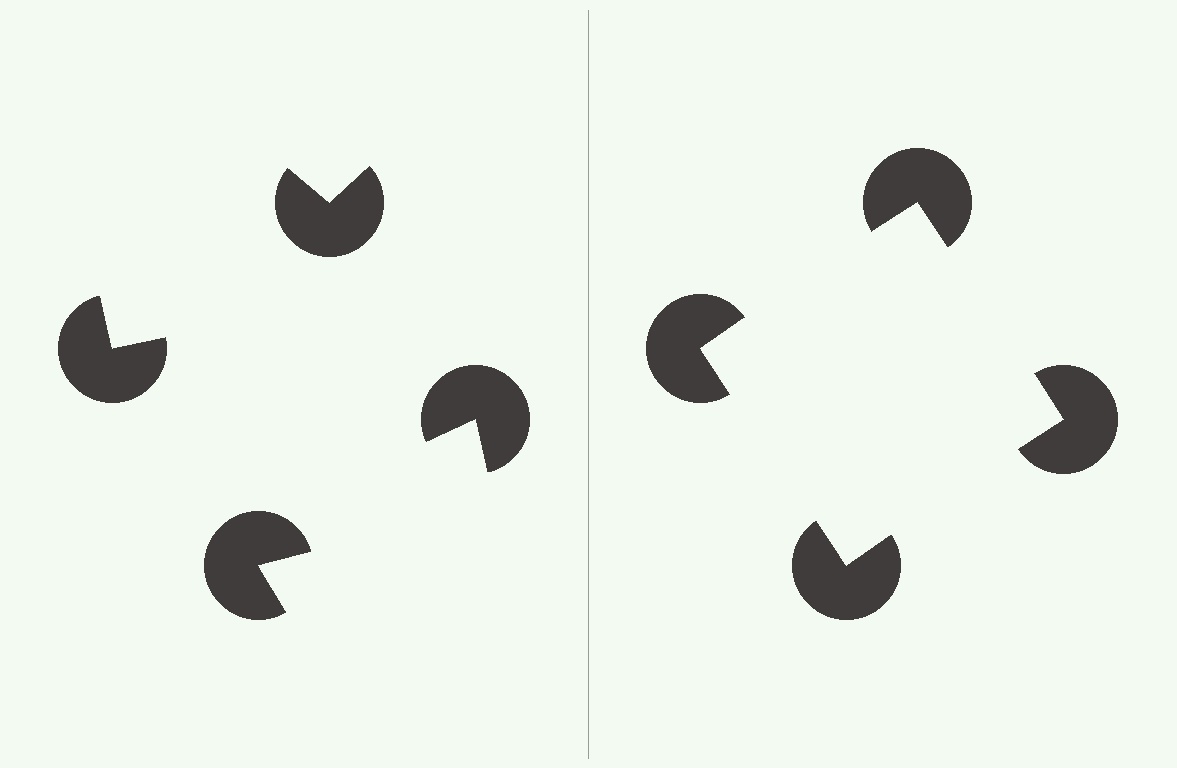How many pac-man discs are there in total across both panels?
8 — 4 on each side.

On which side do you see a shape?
An illusory square appears on the right side. On the left side the wedge cuts are rotated, so no coherent shape forms.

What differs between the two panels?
The pac-man discs are positioned identically on both sides; only the wedge orientations differ. On the right they align to a square; on the left they are misaligned.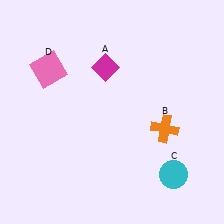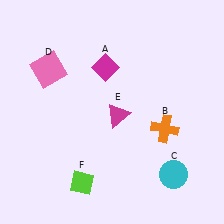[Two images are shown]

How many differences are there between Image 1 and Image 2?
There are 2 differences between the two images.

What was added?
A magenta triangle (E), a lime diamond (F) were added in Image 2.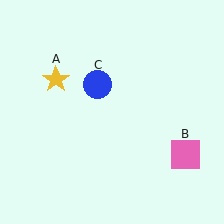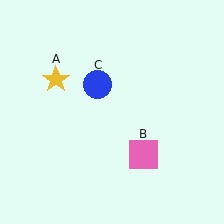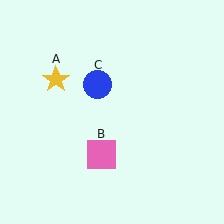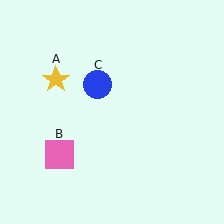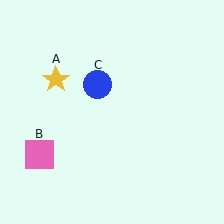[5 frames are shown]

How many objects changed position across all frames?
1 object changed position: pink square (object B).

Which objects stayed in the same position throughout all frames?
Yellow star (object A) and blue circle (object C) remained stationary.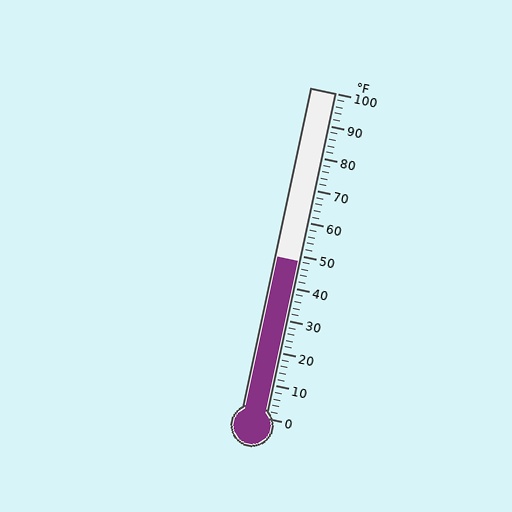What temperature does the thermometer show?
The thermometer shows approximately 48°F.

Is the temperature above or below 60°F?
The temperature is below 60°F.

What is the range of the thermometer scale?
The thermometer scale ranges from 0°F to 100°F.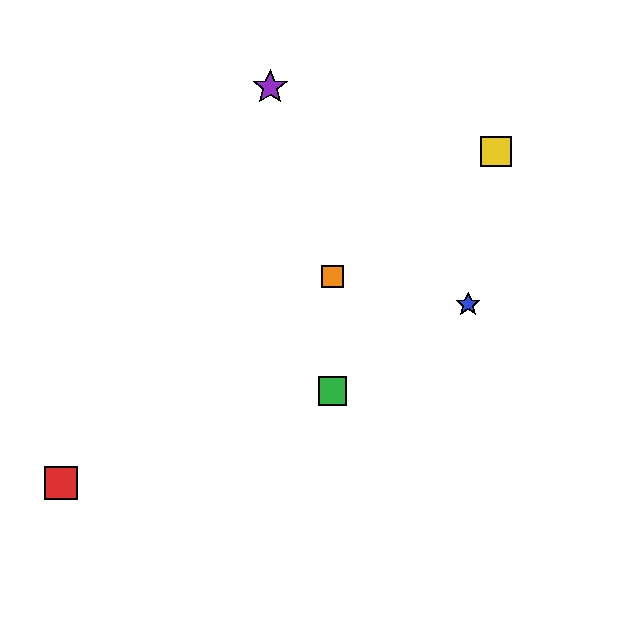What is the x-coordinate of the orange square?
The orange square is at x≈332.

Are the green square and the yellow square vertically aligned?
No, the green square is at x≈332 and the yellow square is at x≈496.